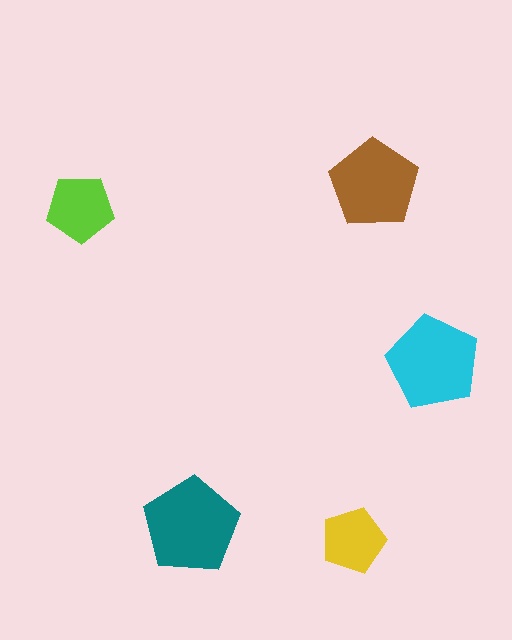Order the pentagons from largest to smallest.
the teal one, the cyan one, the brown one, the lime one, the yellow one.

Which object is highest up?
The brown pentagon is topmost.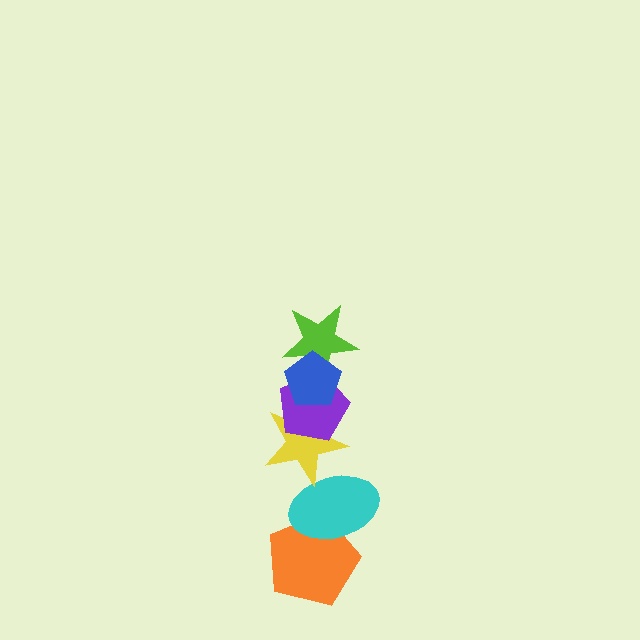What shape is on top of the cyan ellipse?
The yellow star is on top of the cyan ellipse.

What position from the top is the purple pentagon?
The purple pentagon is 3rd from the top.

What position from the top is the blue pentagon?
The blue pentagon is 1st from the top.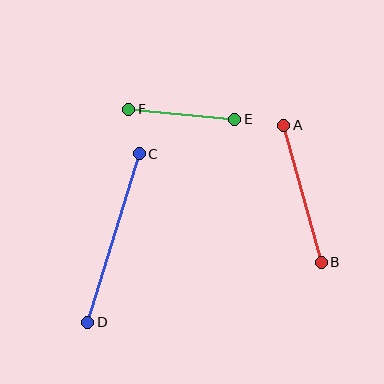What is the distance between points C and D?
The distance is approximately 176 pixels.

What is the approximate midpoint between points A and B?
The midpoint is at approximately (303, 194) pixels.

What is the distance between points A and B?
The distance is approximately 142 pixels.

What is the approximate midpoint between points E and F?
The midpoint is at approximately (182, 114) pixels.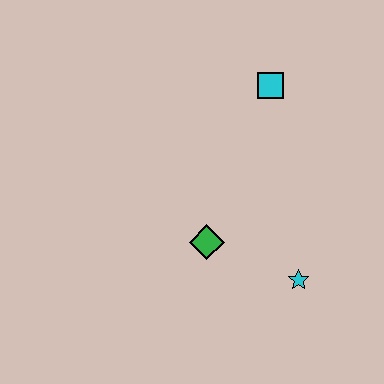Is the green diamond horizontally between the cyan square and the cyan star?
No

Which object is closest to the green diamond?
The cyan star is closest to the green diamond.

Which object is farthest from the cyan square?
The cyan star is farthest from the cyan square.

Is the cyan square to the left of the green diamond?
No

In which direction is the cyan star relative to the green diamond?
The cyan star is to the right of the green diamond.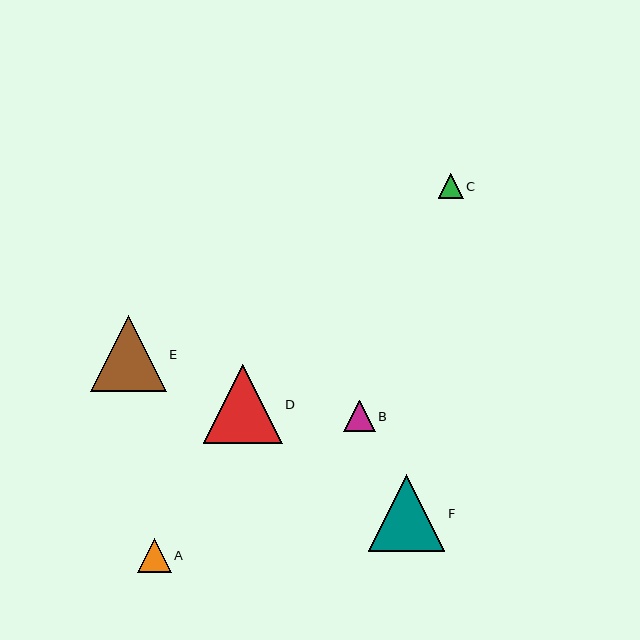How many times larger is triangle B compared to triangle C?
Triangle B is approximately 1.3 times the size of triangle C.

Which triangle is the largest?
Triangle D is the largest with a size of approximately 79 pixels.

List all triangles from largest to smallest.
From largest to smallest: D, F, E, A, B, C.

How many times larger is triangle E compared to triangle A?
Triangle E is approximately 2.2 times the size of triangle A.